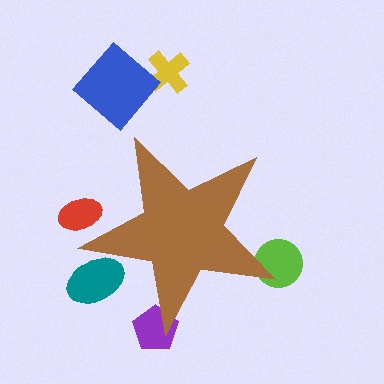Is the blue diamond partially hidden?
No, the blue diamond is fully visible.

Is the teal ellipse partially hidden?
Yes, the teal ellipse is partially hidden behind the brown star.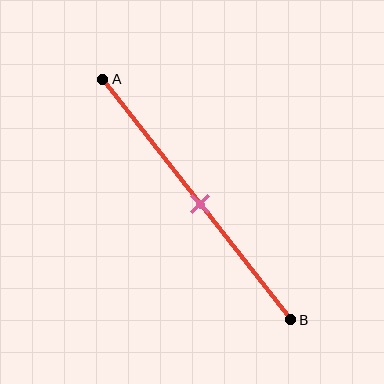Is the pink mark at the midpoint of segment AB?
Yes, the mark is approximately at the midpoint.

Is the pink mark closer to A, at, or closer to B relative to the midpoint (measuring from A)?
The pink mark is approximately at the midpoint of segment AB.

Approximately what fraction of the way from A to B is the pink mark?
The pink mark is approximately 50% of the way from A to B.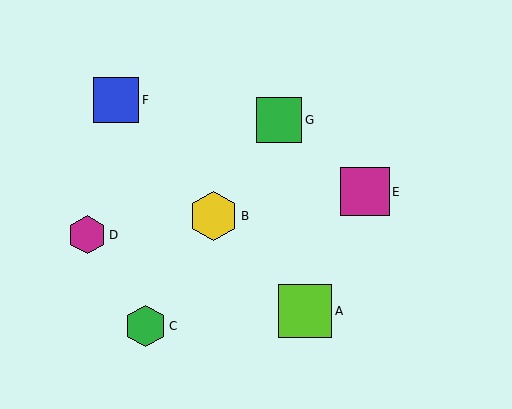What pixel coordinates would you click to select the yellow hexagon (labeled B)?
Click at (214, 216) to select the yellow hexagon B.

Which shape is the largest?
The lime square (labeled A) is the largest.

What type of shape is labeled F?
Shape F is a blue square.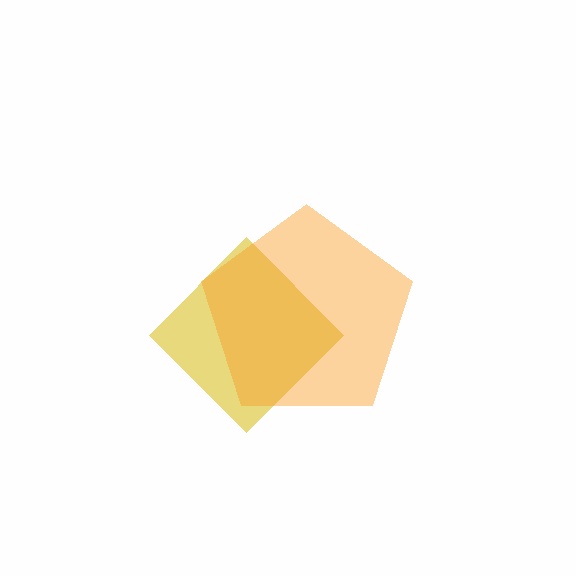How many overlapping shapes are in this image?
There are 2 overlapping shapes in the image.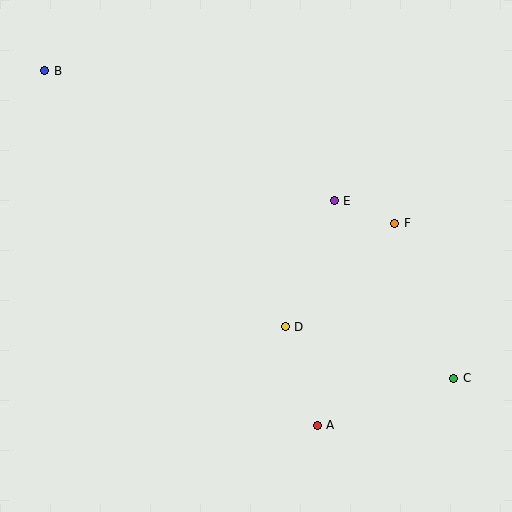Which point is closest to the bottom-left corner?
Point A is closest to the bottom-left corner.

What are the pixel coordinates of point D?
Point D is at (285, 327).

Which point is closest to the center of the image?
Point D at (285, 327) is closest to the center.